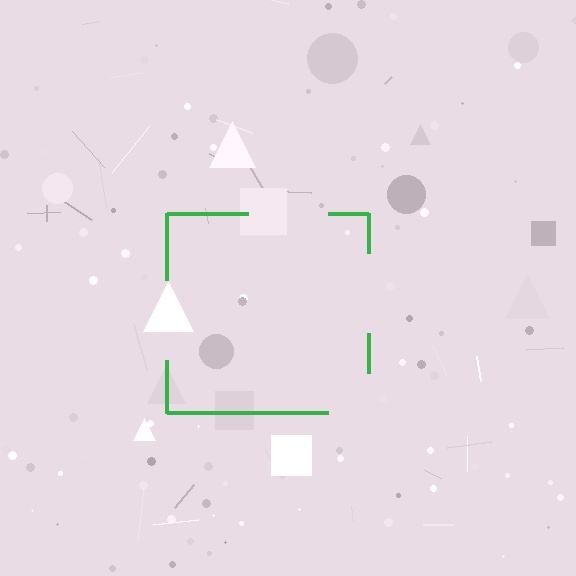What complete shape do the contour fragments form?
The contour fragments form a square.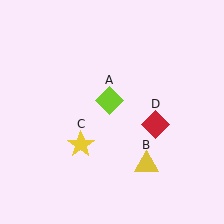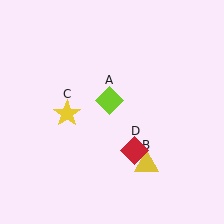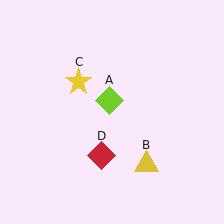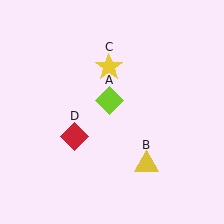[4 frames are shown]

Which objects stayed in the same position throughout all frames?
Lime diamond (object A) and yellow triangle (object B) remained stationary.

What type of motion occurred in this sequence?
The yellow star (object C), red diamond (object D) rotated clockwise around the center of the scene.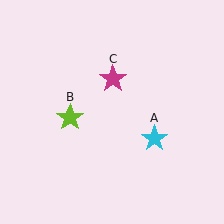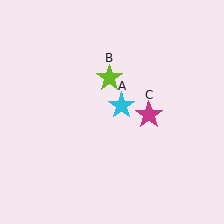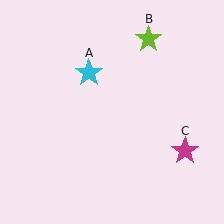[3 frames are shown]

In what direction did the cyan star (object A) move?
The cyan star (object A) moved up and to the left.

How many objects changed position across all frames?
3 objects changed position: cyan star (object A), lime star (object B), magenta star (object C).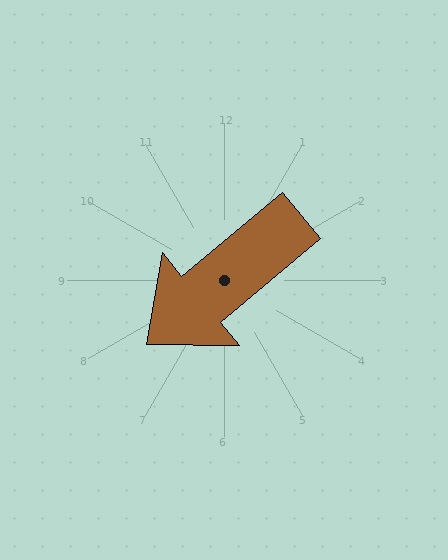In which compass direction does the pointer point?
Southwest.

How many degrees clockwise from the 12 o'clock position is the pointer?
Approximately 230 degrees.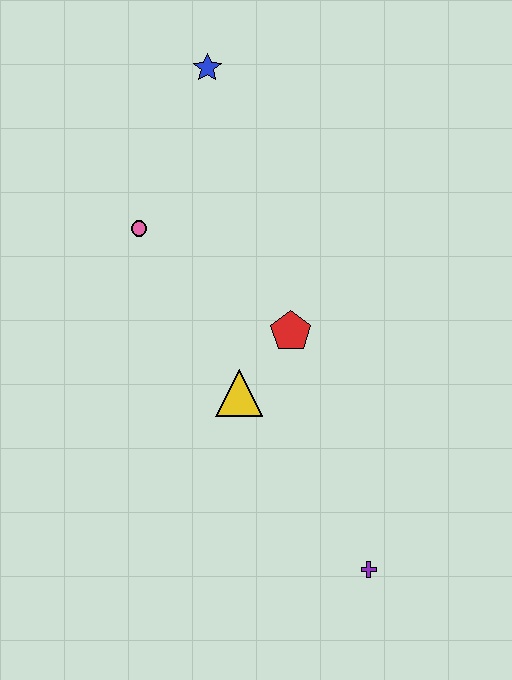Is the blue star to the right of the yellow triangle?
No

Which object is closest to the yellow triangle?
The red pentagon is closest to the yellow triangle.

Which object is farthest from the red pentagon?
The blue star is farthest from the red pentagon.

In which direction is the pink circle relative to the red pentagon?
The pink circle is to the left of the red pentagon.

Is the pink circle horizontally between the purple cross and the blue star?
No